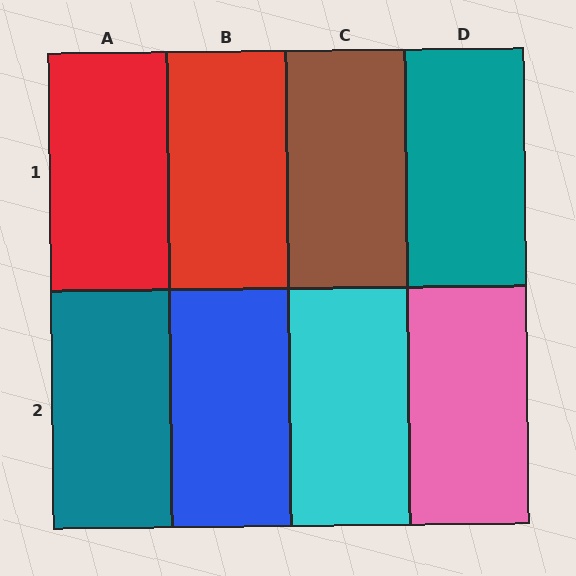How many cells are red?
2 cells are red.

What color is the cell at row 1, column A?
Red.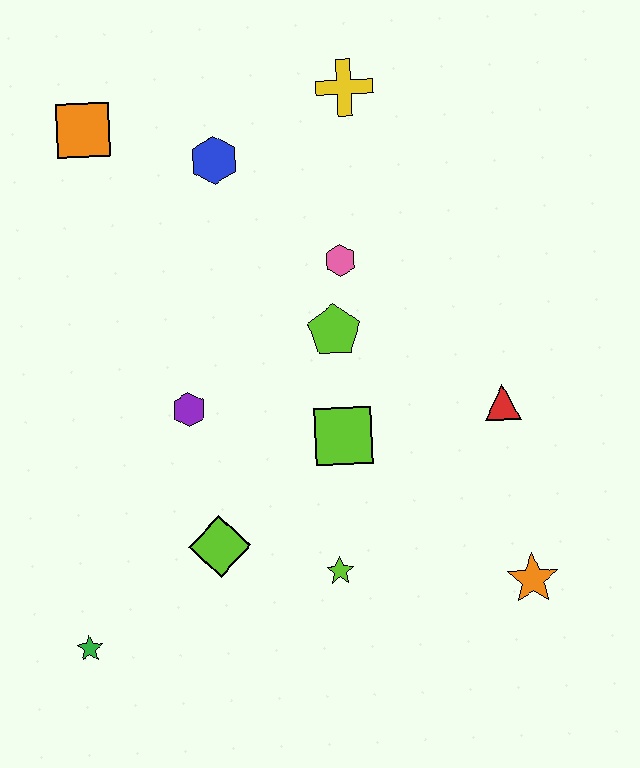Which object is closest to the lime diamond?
The lime star is closest to the lime diamond.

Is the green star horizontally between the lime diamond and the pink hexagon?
No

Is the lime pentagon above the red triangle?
Yes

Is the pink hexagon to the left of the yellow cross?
Yes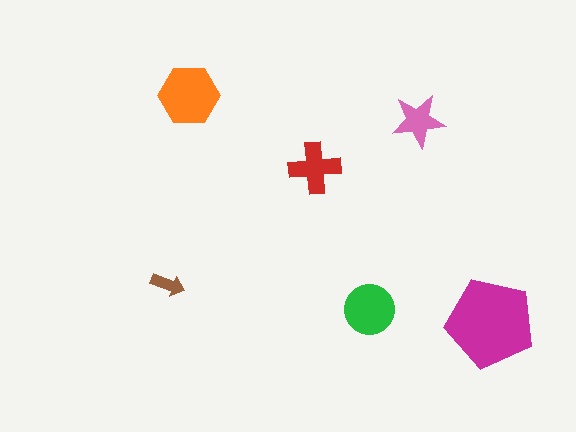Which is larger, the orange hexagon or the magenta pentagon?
The magenta pentagon.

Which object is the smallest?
The brown arrow.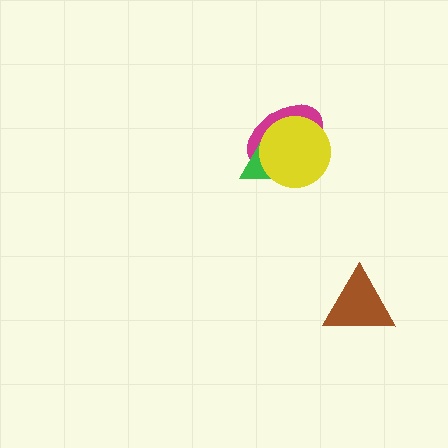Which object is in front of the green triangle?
The yellow circle is in front of the green triangle.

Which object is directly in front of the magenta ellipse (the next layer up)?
The green triangle is directly in front of the magenta ellipse.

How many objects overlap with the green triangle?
2 objects overlap with the green triangle.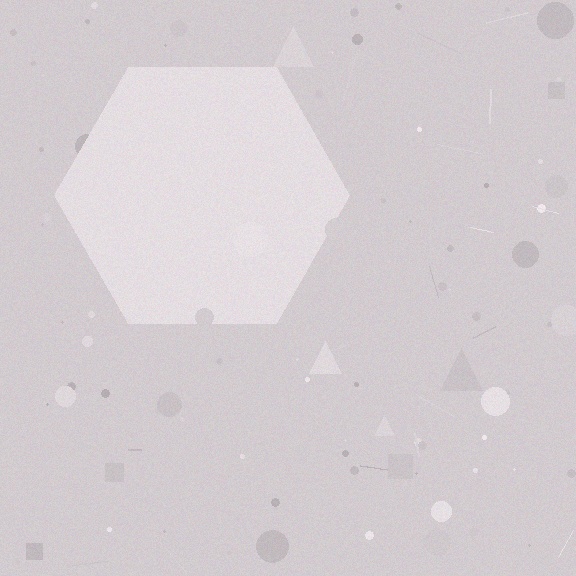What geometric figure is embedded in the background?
A hexagon is embedded in the background.